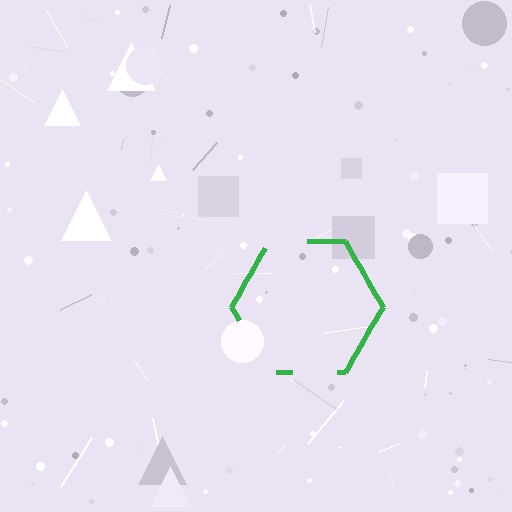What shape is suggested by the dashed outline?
The dashed outline suggests a hexagon.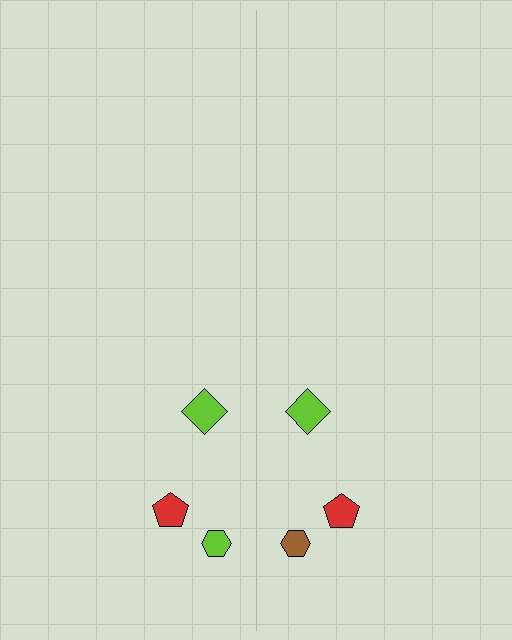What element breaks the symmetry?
The brown hexagon on the right side breaks the symmetry — its mirror counterpart is lime.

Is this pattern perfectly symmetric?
No, the pattern is not perfectly symmetric. The brown hexagon on the right side breaks the symmetry — its mirror counterpart is lime.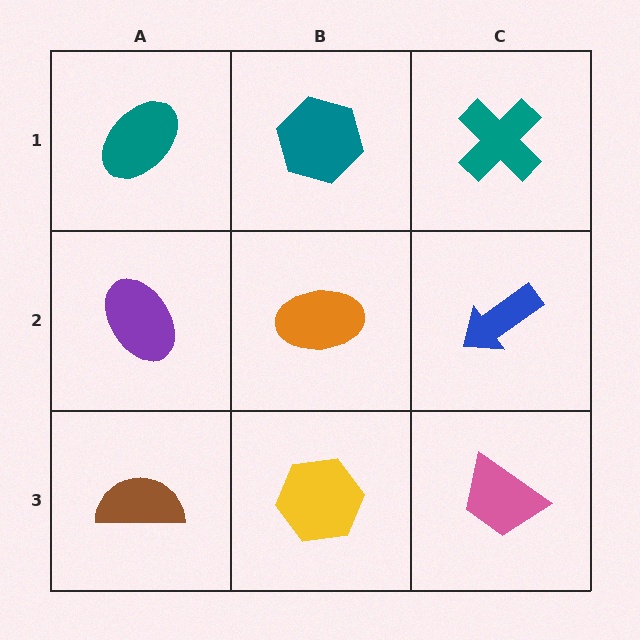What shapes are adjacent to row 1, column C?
A blue arrow (row 2, column C), a teal hexagon (row 1, column B).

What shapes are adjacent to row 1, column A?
A purple ellipse (row 2, column A), a teal hexagon (row 1, column B).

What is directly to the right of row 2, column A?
An orange ellipse.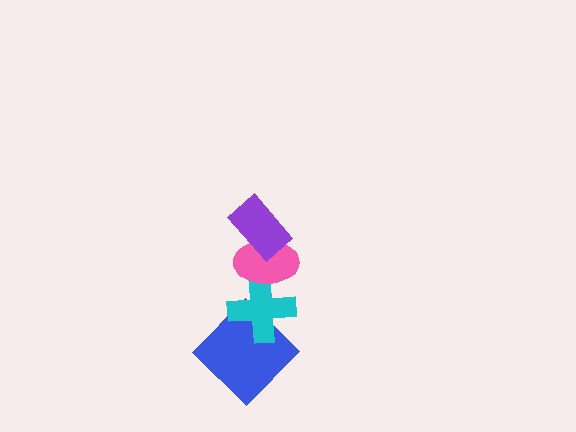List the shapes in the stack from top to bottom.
From top to bottom: the purple rectangle, the pink ellipse, the cyan cross, the blue diamond.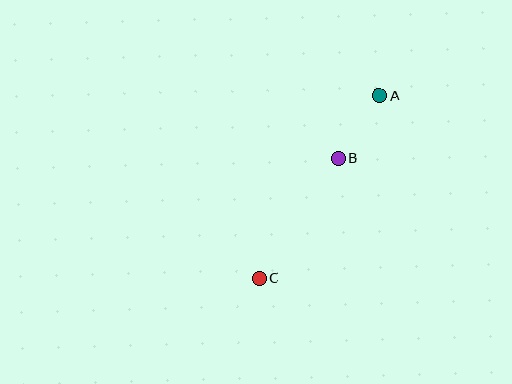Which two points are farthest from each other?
Points A and C are farthest from each other.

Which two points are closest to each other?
Points A and B are closest to each other.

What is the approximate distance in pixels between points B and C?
The distance between B and C is approximately 144 pixels.